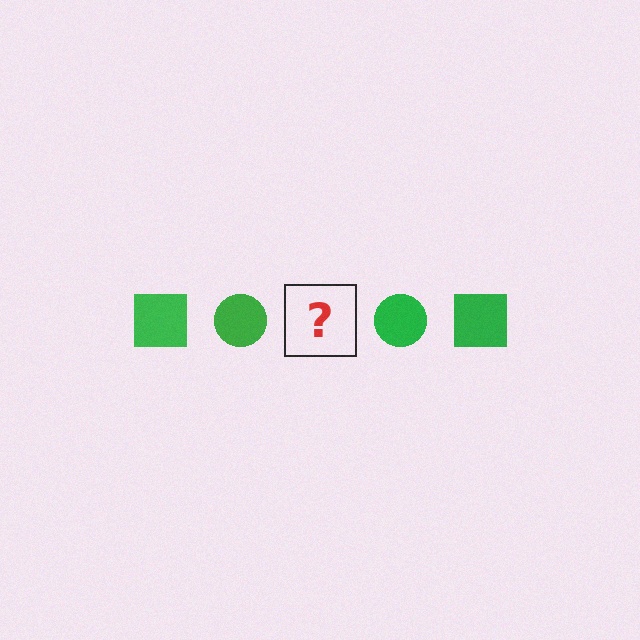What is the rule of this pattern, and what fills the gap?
The rule is that the pattern cycles through square, circle shapes in green. The gap should be filled with a green square.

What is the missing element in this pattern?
The missing element is a green square.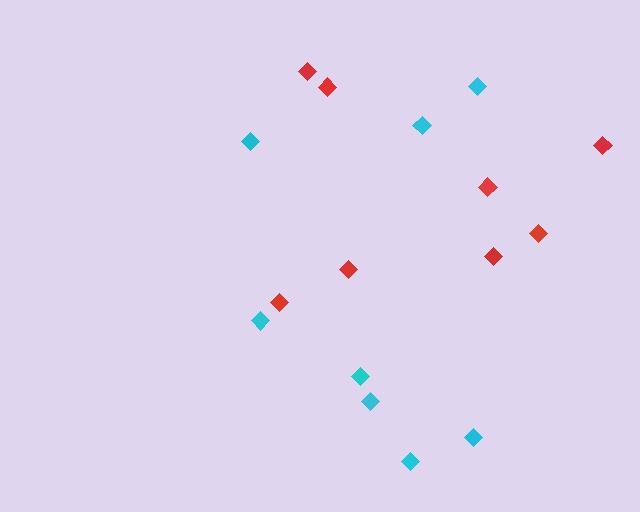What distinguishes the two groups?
There are 2 groups: one group of cyan diamonds (8) and one group of red diamonds (8).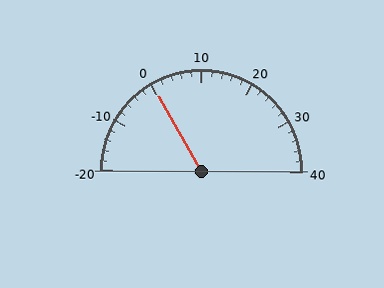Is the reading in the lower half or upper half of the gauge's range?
The reading is in the lower half of the range (-20 to 40).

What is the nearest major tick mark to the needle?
The nearest major tick mark is 0.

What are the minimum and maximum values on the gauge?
The gauge ranges from -20 to 40.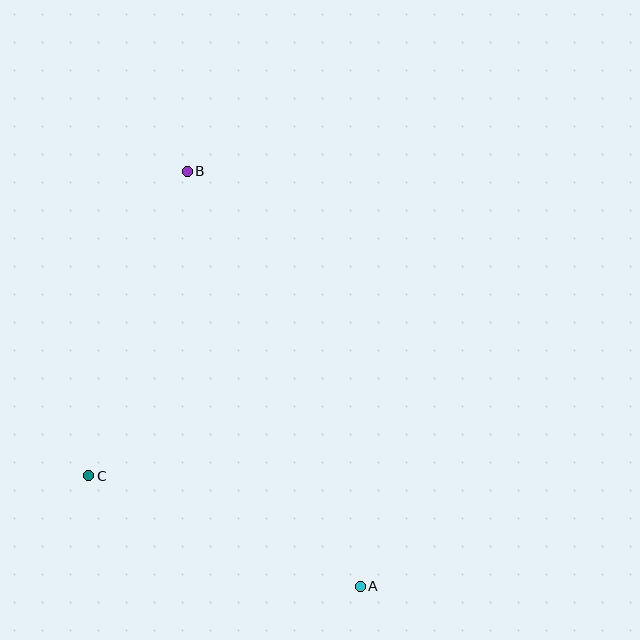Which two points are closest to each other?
Points A and C are closest to each other.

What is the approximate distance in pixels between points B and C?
The distance between B and C is approximately 320 pixels.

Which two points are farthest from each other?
Points A and B are farthest from each other.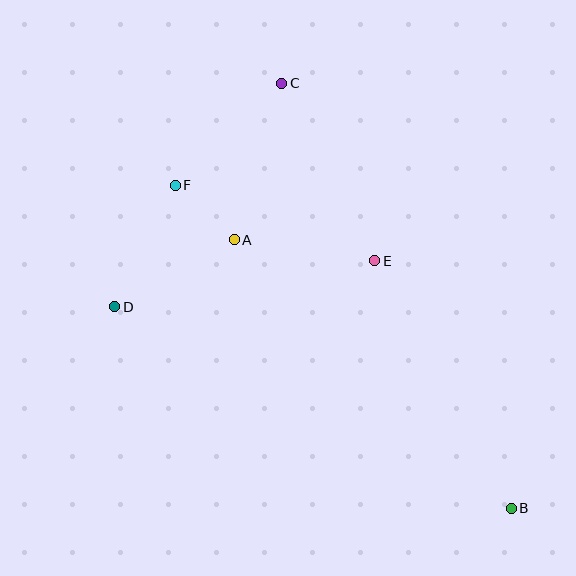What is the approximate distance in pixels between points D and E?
The distance between D and E is approximately 264 pixels.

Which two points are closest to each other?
Points A and F are closest to each other.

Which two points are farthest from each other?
Points B and C are farthest from each other.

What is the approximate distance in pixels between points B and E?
The distance between B and E is approximately 283 pixels.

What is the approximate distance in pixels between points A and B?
The distance between A and B is approximately 386 pixels.